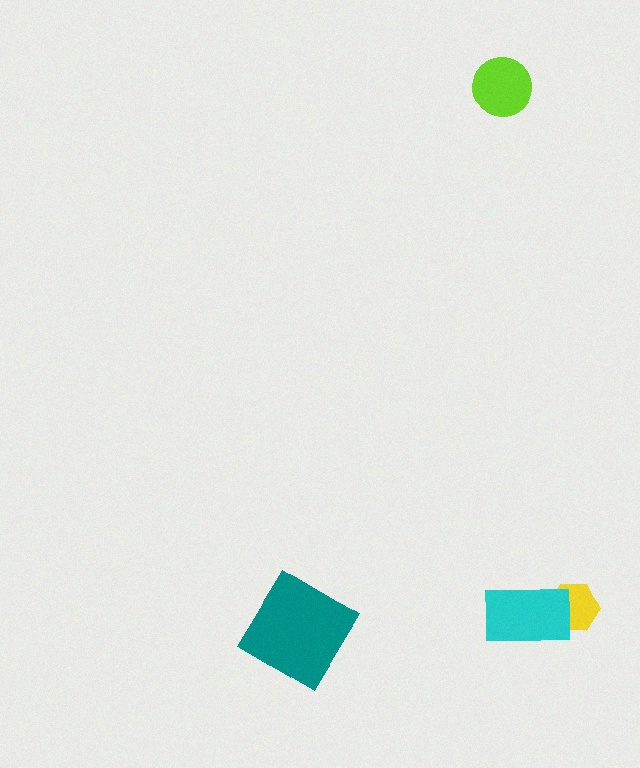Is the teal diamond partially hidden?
No, no other shape covers it.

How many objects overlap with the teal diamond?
0 objects overlap with the teal diamond.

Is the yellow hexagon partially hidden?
Yes, it is partially covered by another shape.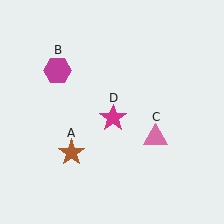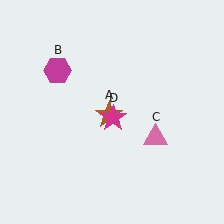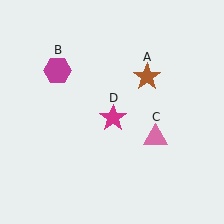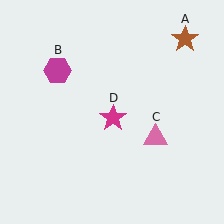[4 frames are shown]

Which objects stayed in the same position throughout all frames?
Magenta hexagon (object B) and pink triangle (object C) and magenta star (object D) remained stationary.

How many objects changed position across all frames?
1 object changed position: brown star (object A).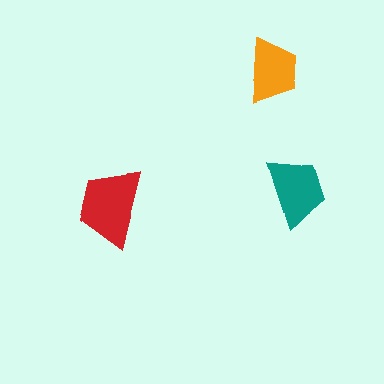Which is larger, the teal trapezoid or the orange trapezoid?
The teal one.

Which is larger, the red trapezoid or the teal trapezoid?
The red one.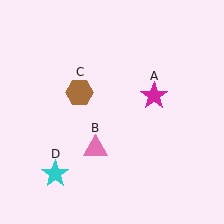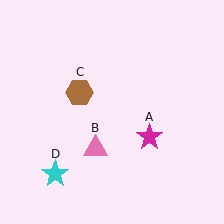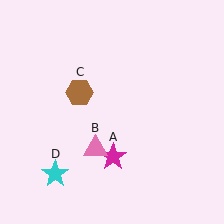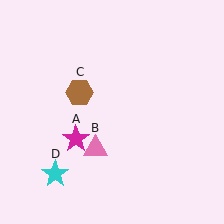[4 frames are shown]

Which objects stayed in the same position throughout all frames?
Pink triangle (object B) and brown hexagon (object C) and cyan star (object D) remained stationary.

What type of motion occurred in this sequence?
The magenta star (object A) rotated clockwise around the center of the scene.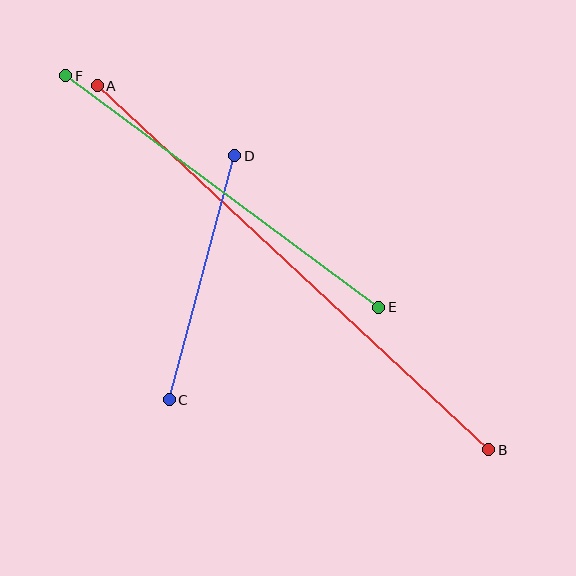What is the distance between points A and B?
The distance is approximately 535 pixels.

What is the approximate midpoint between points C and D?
The midpoint is at approximately (202, 278) pixels.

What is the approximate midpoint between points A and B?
The midpoint is at approximately (293, 268) pixels.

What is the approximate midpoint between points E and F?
The midpoint is at approximately (222, 192) pixels.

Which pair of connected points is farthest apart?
Points A and B are farthest apart.